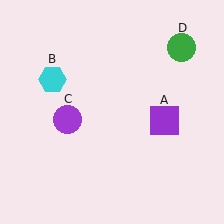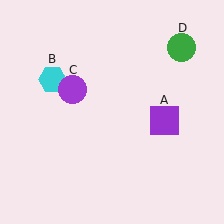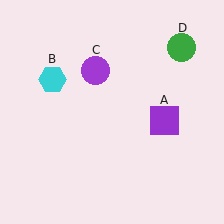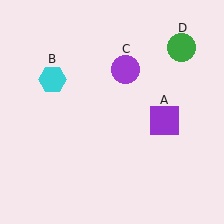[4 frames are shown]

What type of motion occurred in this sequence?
The purple circle (object C) rotated clockwise around the center of the scene.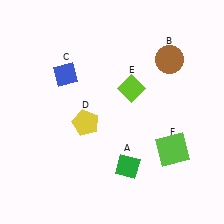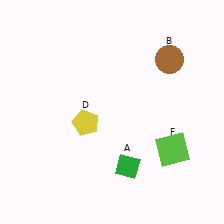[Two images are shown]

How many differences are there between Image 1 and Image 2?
There are 2 differences between the two images.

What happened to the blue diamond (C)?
The blue diamond (C) was removed in Image 2. It was in the top-left area of Image 1.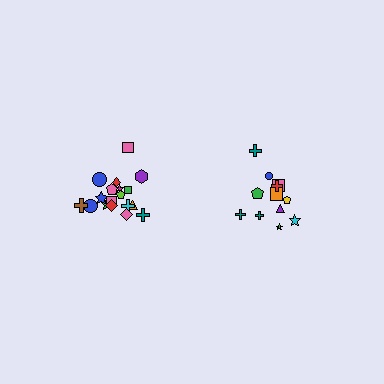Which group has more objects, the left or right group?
The left group.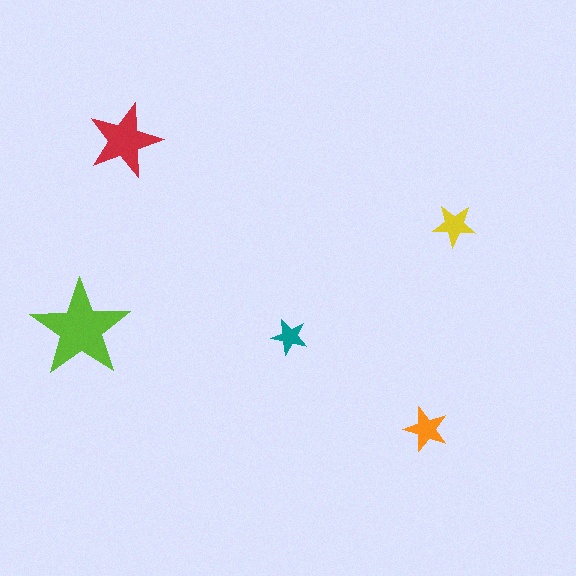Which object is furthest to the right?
The yellow star is rightmost.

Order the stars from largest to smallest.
the lime one, the red one, the orange one, the yellow one, the teal one.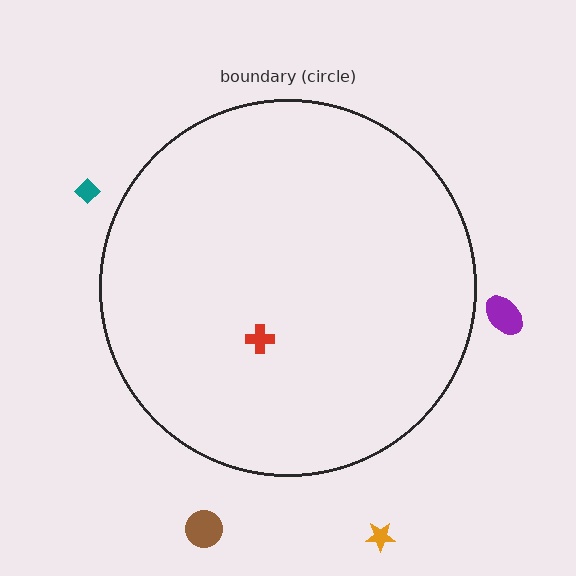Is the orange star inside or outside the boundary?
Outside.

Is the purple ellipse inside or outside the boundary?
Outside.